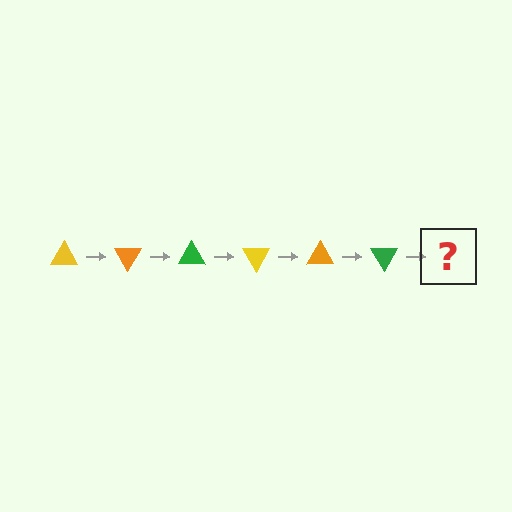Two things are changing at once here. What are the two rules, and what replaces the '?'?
The two rules are that it rotates 60 degrees each step and the color cycles through yellow, orange, and green. The '?' should be a yellow triangle, rotated 360 degrees from the start.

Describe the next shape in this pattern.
It should be a yellow triangle, rotated 360 degrees from the start.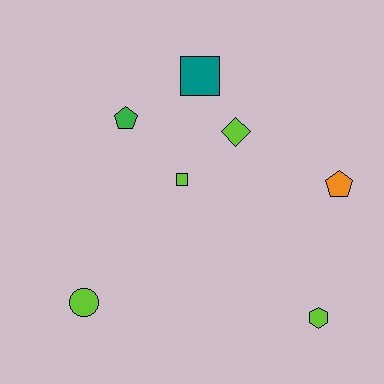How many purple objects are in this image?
There are no purple objects.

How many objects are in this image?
There are 7 objects.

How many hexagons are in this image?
There is 1 hexagon.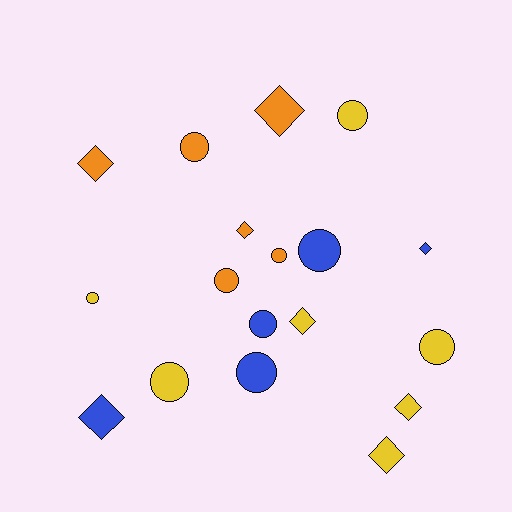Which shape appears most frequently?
Circle, with 10 objects.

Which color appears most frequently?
Yellow, with 7 objects.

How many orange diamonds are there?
There are 3 orange diamonds.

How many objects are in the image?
There are 18 objects.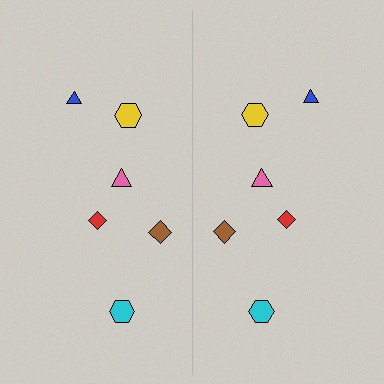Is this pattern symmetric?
Yes, this pattern has bilateral (reflection) symmetry.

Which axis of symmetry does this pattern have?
The pattern has a vertical axis of symmetry running through the center of the image.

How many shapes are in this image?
There are 12 shapes in this image.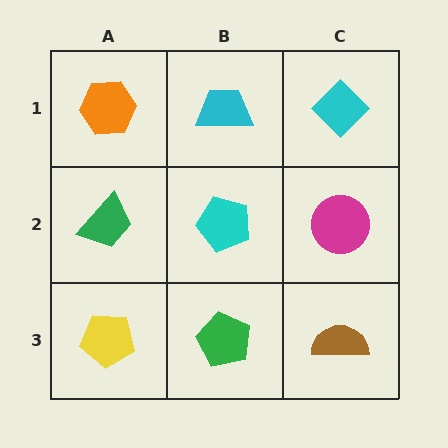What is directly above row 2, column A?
An orange hexagon.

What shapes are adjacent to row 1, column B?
A cyan pentagon (row 2, column B), an orange hexagon (row 1, column A), a cyan diamond (row 1, column C).